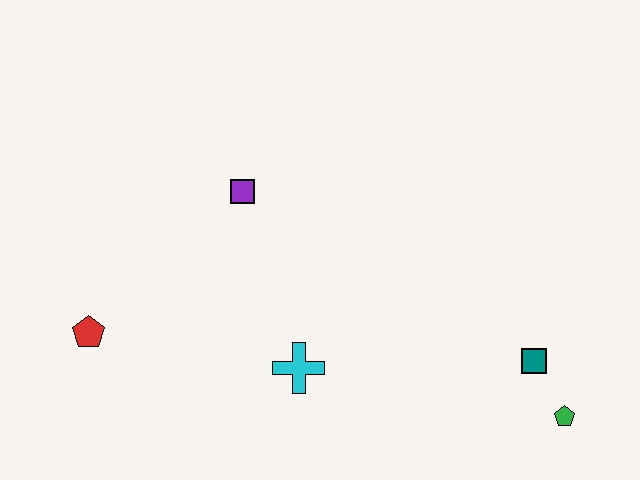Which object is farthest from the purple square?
The green pentagon is farthest from the purple square.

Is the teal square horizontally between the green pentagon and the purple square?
Yes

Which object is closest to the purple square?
The cyan cross is closest to the purple square.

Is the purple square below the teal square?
No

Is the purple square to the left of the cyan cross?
Yes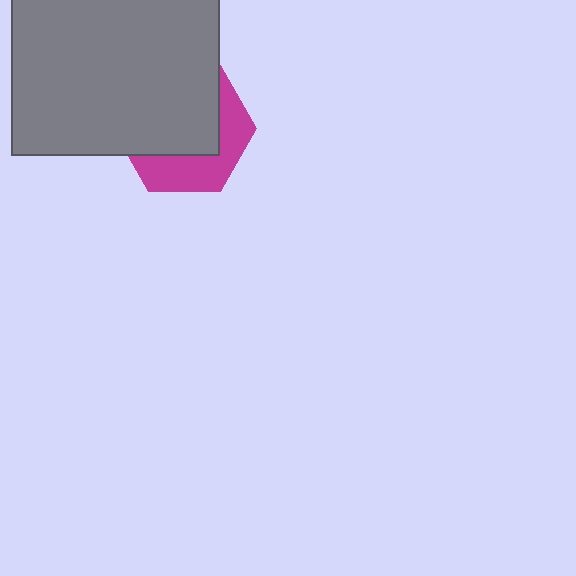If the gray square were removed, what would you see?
You would see the complete magenta hexagon.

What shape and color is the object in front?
The object in front is a gray square.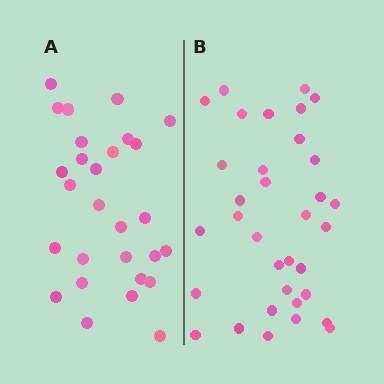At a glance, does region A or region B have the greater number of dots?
Region B (the right region) has more dots.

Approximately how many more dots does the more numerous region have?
Region B has about 6 more dots than region A.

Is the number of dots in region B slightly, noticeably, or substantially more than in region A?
Region B has only slightly more — the two regions are fairly close. The ratio is roughly 1.2 to 1.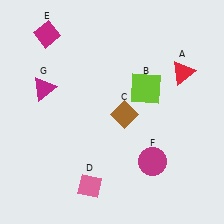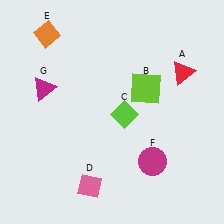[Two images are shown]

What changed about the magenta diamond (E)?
In Image 1, E is magenta. In Image 2, it changed to orange.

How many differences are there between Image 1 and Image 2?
There are 2 differences between the two images.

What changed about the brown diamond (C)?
In Image 1, C is brown. In Image 2, it changed to lime.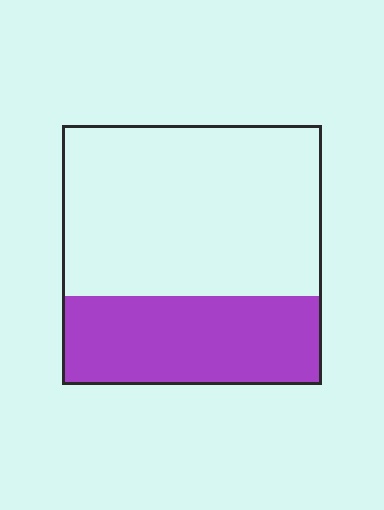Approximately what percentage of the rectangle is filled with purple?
Approximately 35%.